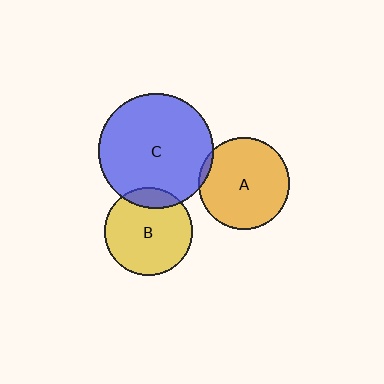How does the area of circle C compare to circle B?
Approximately 1.7 times.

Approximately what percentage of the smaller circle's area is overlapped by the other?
Approximately 5%.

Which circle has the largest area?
Circle C (blue).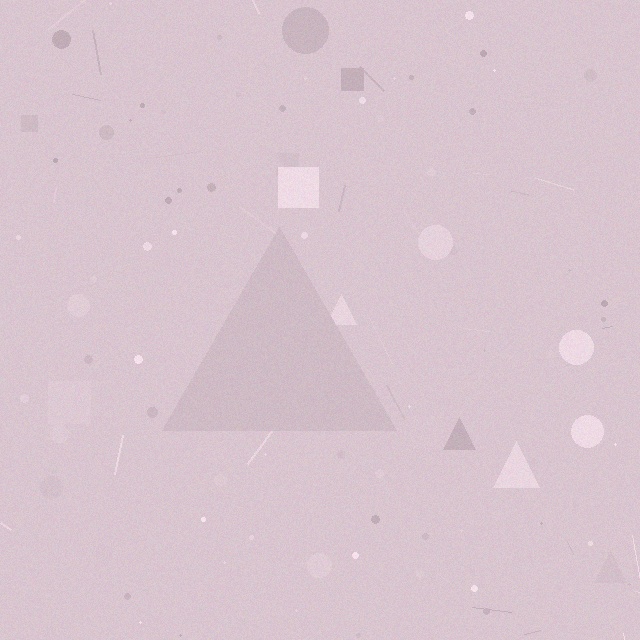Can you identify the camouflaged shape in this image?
The camouflaged shape is a triangle.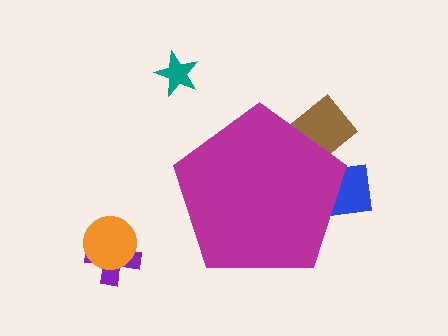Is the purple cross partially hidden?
No, the purple cross is fully visible.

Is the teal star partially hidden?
No, the teal star is fully visible.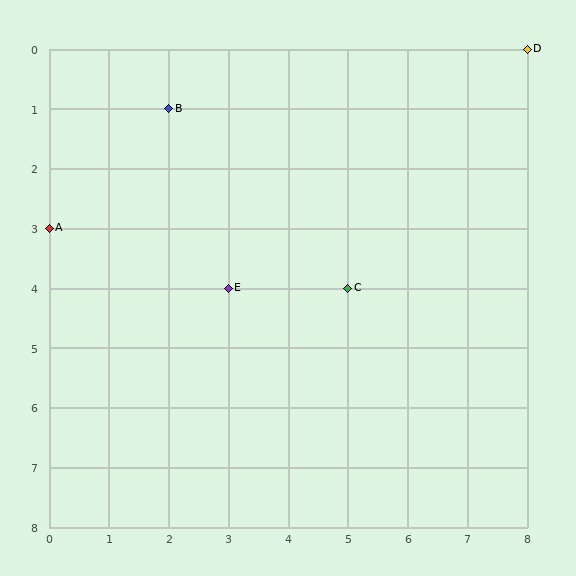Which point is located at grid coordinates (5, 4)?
Point C is at (5, 4).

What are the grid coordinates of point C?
Point C is at grid coordinates (5, 4).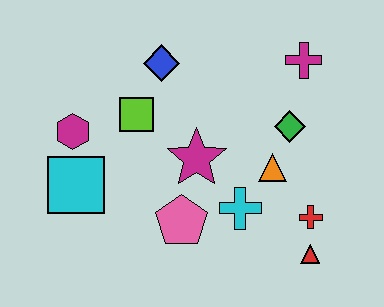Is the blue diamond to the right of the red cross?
No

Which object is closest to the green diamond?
The orange triangle is closest to the green diamond.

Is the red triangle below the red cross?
Yes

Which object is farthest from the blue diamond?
The red triangle is farthest from the blue diamond.